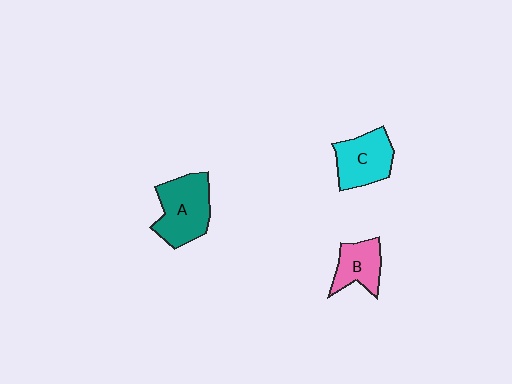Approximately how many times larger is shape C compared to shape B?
Approximately 1.3 times.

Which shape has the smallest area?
Shape B (pink).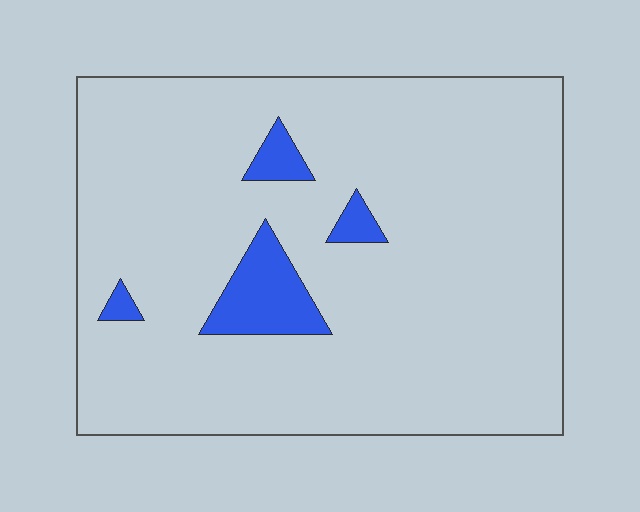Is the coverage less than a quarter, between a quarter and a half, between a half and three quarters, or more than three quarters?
Less than a quarter.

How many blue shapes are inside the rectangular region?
4.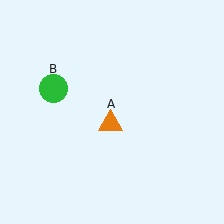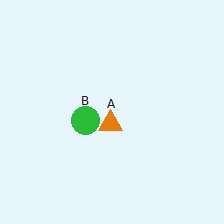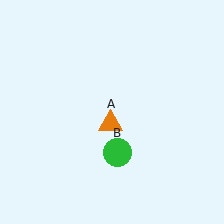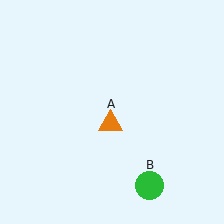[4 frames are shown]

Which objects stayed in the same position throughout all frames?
Orange triangle (object A) remained stationary.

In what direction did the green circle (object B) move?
The green circle (object B) moved down and to the right.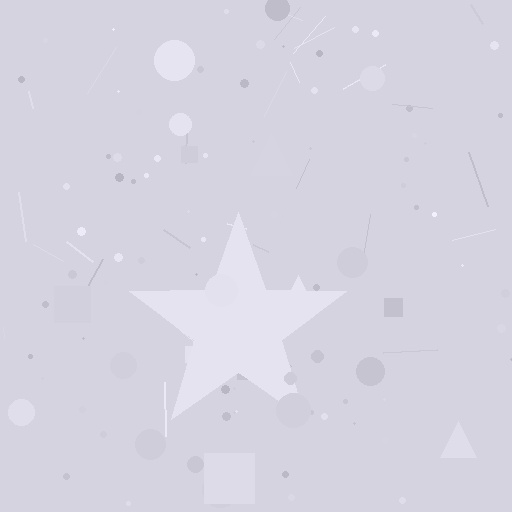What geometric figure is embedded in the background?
A star is embedded in the background.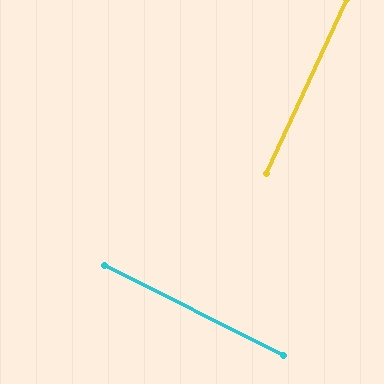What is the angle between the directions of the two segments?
Approximately 88 degrees.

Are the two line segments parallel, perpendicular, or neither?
Perpendicular — they meet at approximately 88°.